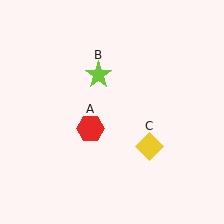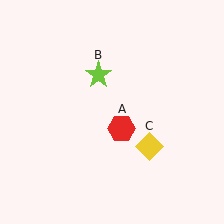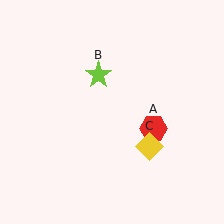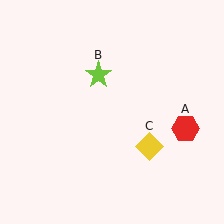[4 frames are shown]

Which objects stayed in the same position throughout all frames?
Lime star (object B) and yellow diamond (object C) remained stationary.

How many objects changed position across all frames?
1 object changed position: red hexagon (object A).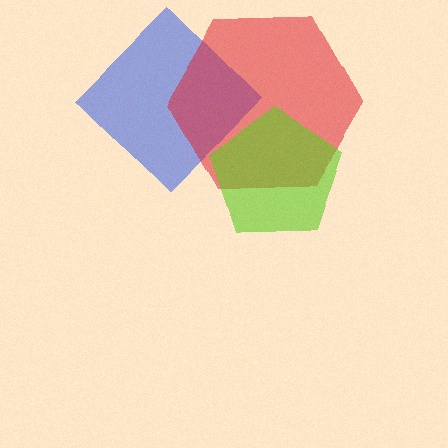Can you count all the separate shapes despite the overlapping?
Yes, there are 3 separate shapes.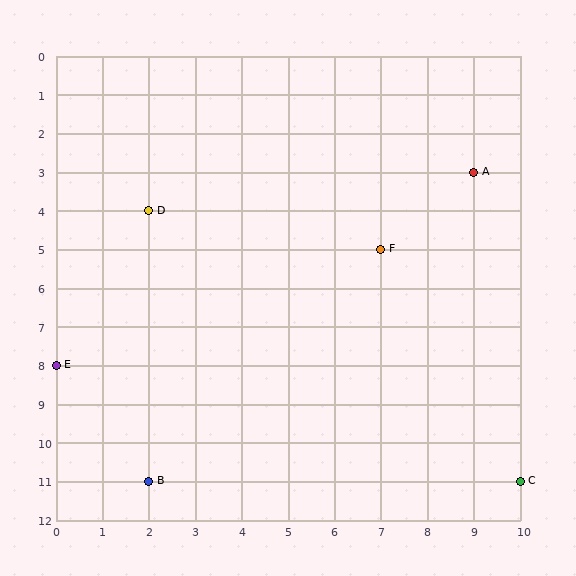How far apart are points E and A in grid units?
Points E and A are 9 columns and 5 rows apart (about 10.3 grid units diagonally).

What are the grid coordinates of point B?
Point B is at grid coordinates (2, 11).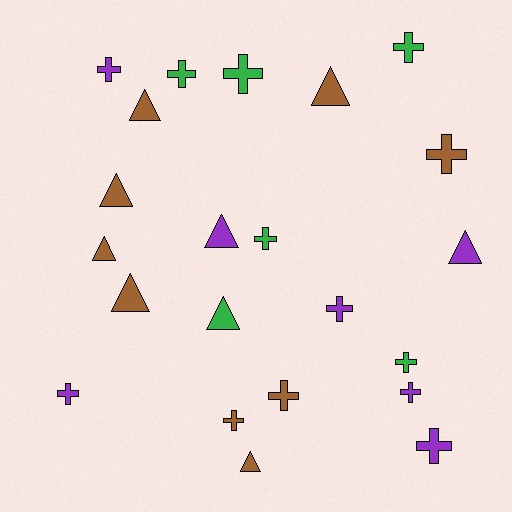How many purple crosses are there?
There are 5 purple crosses.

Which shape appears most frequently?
Cross, with 13 objects.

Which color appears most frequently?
Brown, with 9 objects.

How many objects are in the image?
There are 22 objects.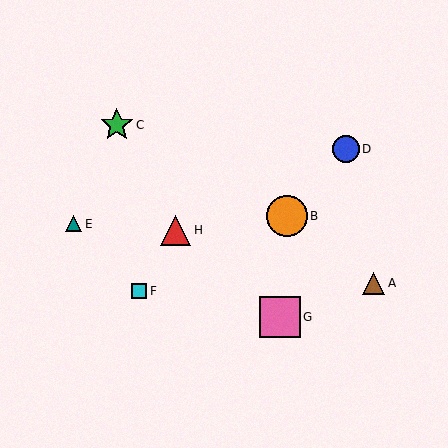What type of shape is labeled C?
Shape C is a green star.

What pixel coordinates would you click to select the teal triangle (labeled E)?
Click at (74, 224) to select the teal triangle E.